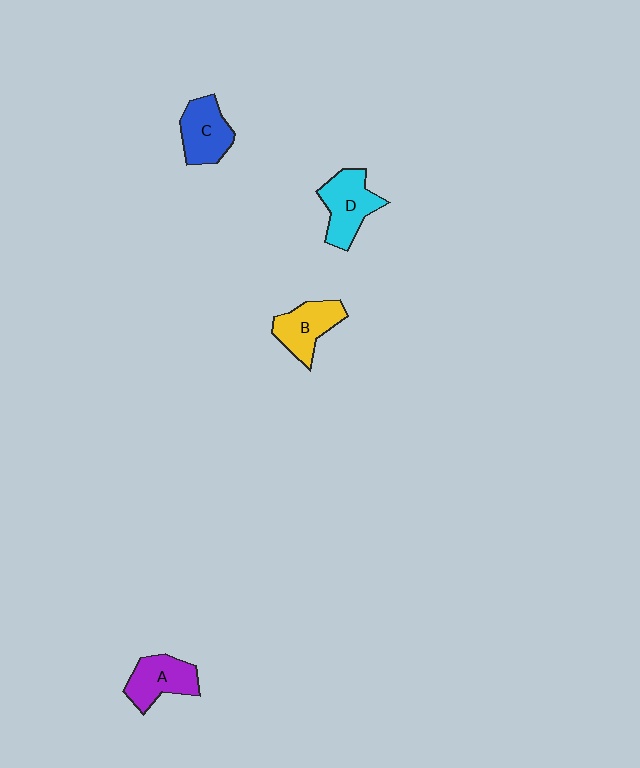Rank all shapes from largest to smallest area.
From largest to smallest: D (cyan), A (purple), C (blue), B (yellow).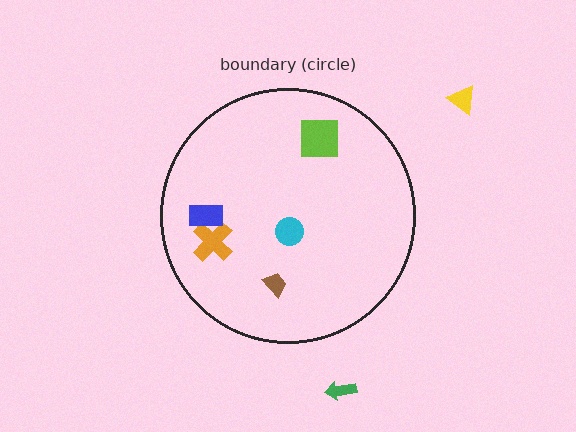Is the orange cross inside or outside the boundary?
Inside.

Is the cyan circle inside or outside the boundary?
Inside.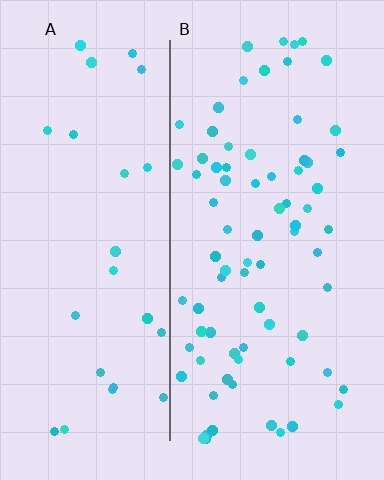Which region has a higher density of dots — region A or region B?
B (the right).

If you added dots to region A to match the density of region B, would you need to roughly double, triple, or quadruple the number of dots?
Approximately triple.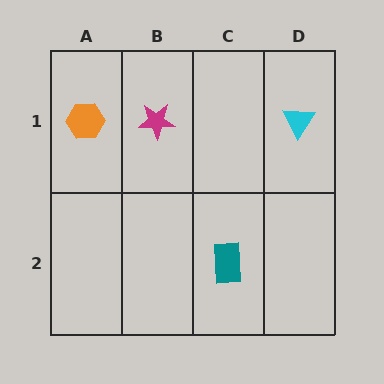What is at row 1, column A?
An orange hexagon.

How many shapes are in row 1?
3 shapes.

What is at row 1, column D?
A cyan triangle.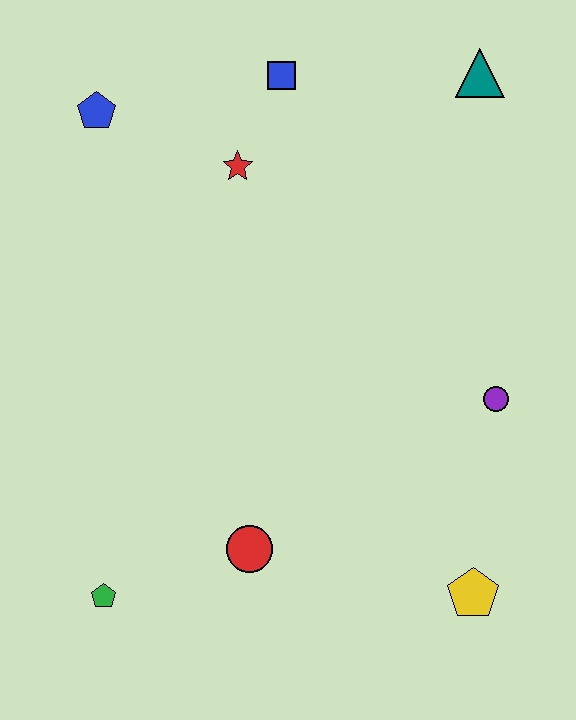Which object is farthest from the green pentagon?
The teal triangle is farthest from the green pentagon.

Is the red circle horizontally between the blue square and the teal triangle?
No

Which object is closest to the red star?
The blue square is closest to the red star.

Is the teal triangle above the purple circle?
Yes